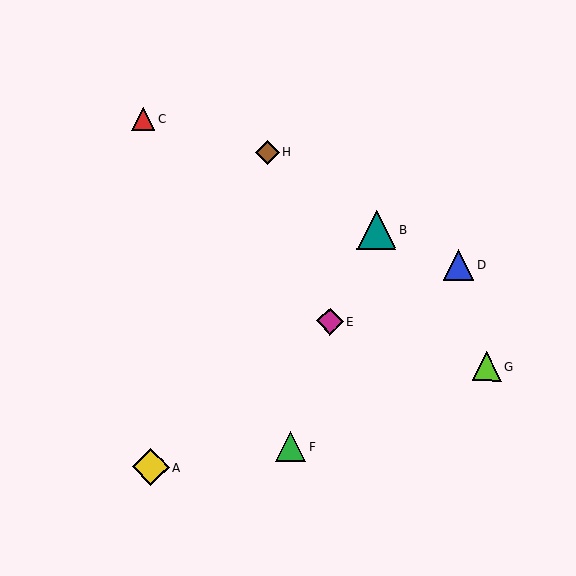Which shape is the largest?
The teal triangle (labeled B) is the largest.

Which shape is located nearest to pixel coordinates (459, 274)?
The blue triangle (labeled D) at (459, 265) is nearest to that location.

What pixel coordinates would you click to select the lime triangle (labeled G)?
Click at (487, 367) to select the lime triangle G.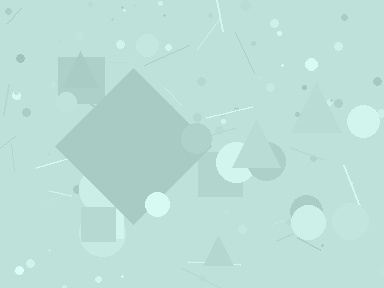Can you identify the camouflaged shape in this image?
The camouflaged shape is a diamond.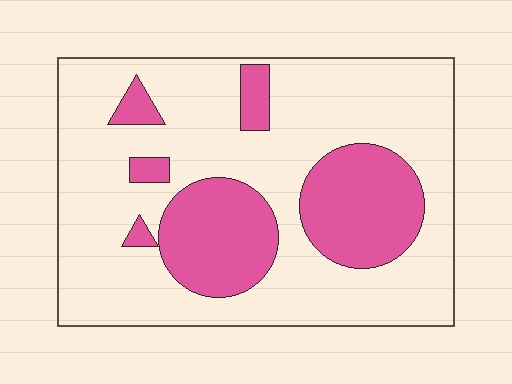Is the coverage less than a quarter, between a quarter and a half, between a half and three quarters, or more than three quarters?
Between a quarter and a half.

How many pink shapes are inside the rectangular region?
6.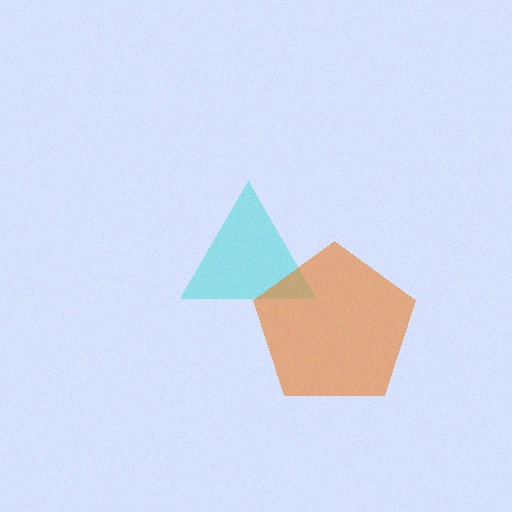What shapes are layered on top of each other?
The layered shapes are: a cyan triangle, an orange pentagon.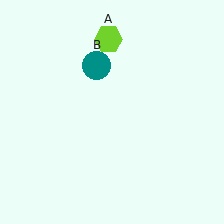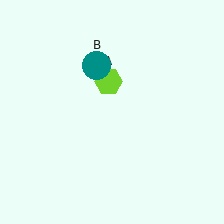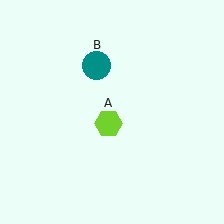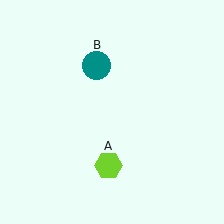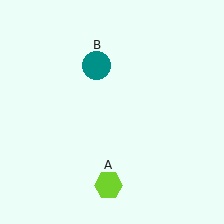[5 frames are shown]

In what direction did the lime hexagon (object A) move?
The lime hexagon (object A) moved down.